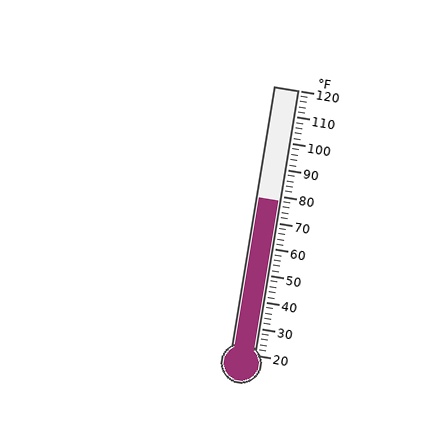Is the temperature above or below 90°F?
The temperature is below 90°F.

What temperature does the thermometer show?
The thermometer shows approximately 78°F.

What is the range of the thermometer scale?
The thermometer scale ranges from 20°F to 120°F.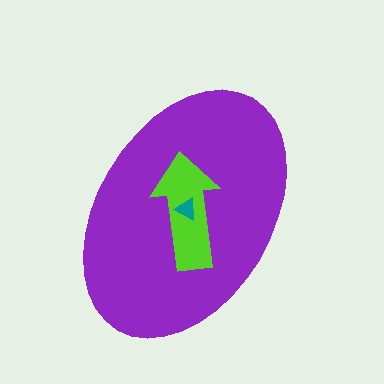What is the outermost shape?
The purple ellipse.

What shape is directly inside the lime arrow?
The teal triangle.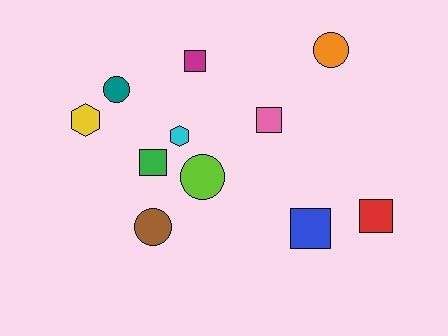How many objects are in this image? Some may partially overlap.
There are 11 objects.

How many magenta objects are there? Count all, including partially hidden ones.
There is 1 magenta object.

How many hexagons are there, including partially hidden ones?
There are 2 hexagons.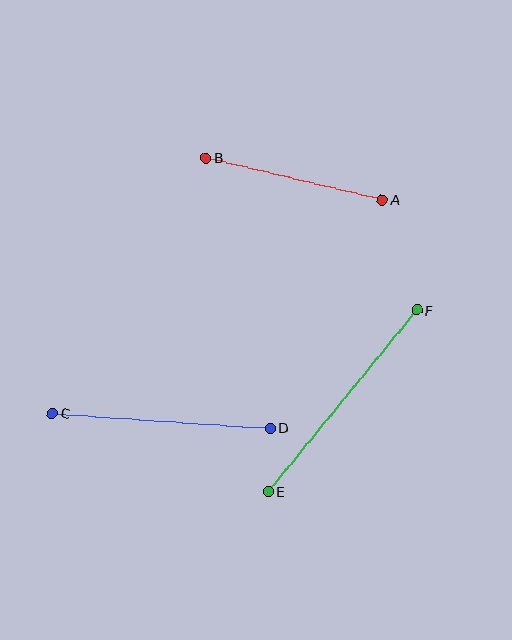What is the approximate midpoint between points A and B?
The midpoint is at approximately (294, 179) pixels.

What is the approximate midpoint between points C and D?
The midpoint is at approximately (161, 421) pixels.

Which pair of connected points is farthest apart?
Points E and F are farthest apart.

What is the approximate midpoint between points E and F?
The midpoint is at approximately (343, 401) pixels.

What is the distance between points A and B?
The distance is approximately 181 pixels.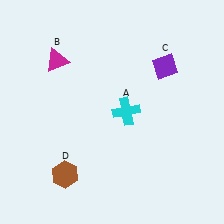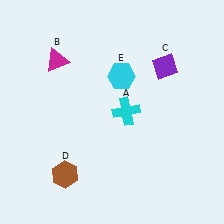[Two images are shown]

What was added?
A cyan hexagon (E) was added in Image 2.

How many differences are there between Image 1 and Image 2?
There is 1 difference between the two images.